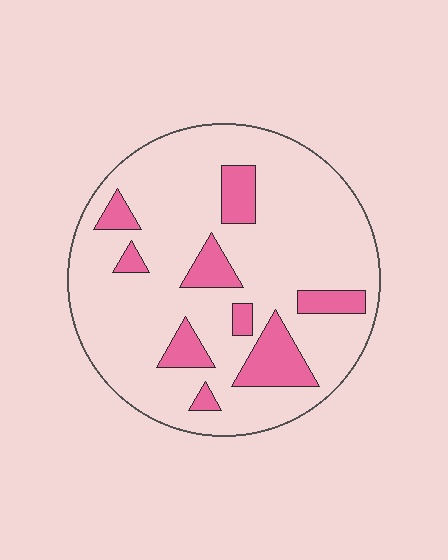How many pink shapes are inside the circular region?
9.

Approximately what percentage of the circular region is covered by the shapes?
Approximately 20%.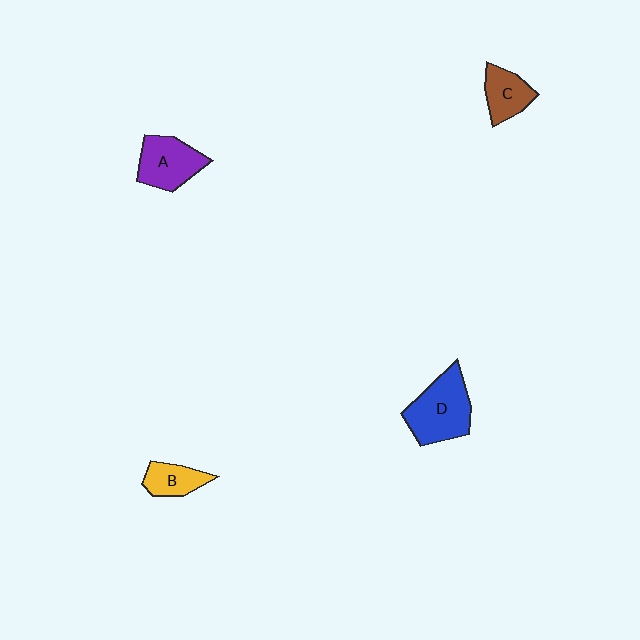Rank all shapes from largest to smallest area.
From largest to smallest: D (blue), A (purple), C (brown), B (yellow).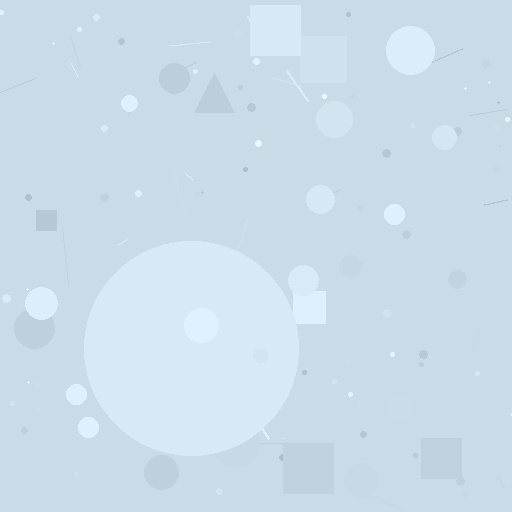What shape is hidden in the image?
A circle is hidden in the image.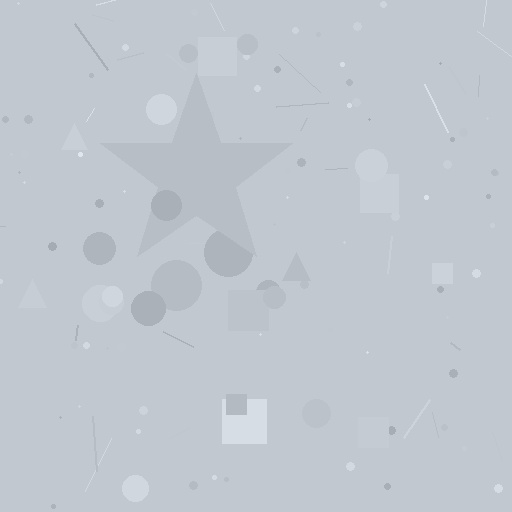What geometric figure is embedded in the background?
A star is embedded in the background.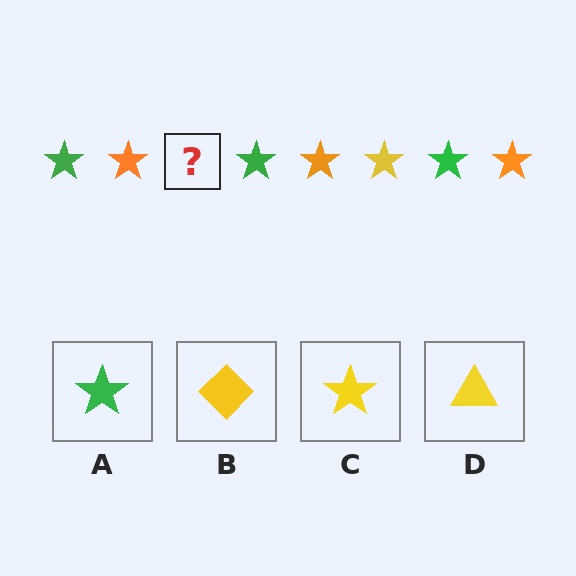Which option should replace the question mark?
Option C.